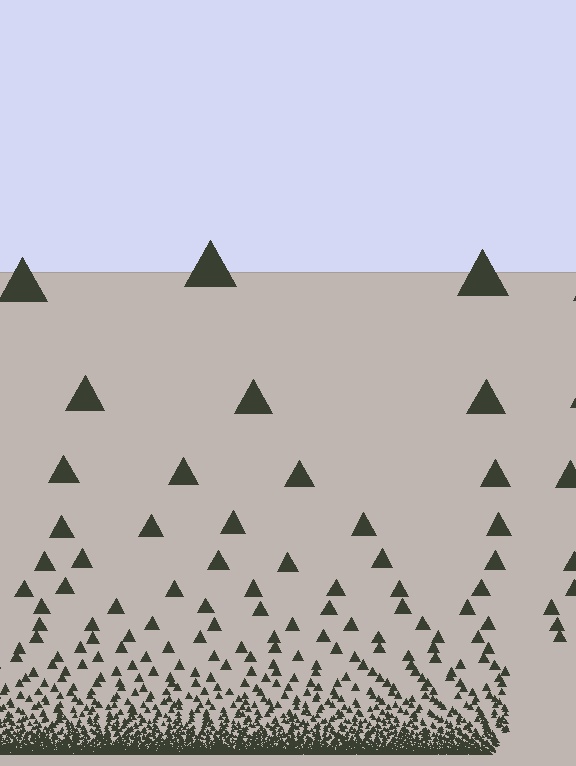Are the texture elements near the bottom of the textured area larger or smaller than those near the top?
Smaller. The gradient is inverted — elements near the bottom are smaller and denser.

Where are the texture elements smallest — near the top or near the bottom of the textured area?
Near the bottom.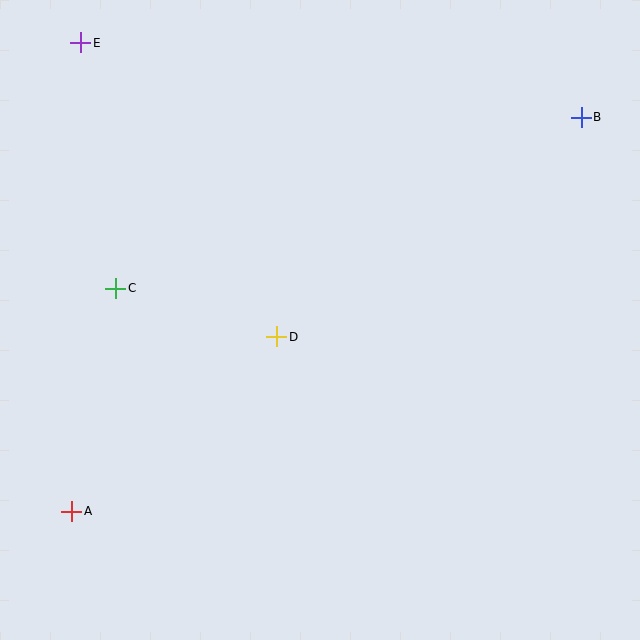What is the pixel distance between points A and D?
The distance between A and D is 269 pixels.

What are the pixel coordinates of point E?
Point E is at (81, 43).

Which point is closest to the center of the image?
Point D at (277, 337) is closest to the center.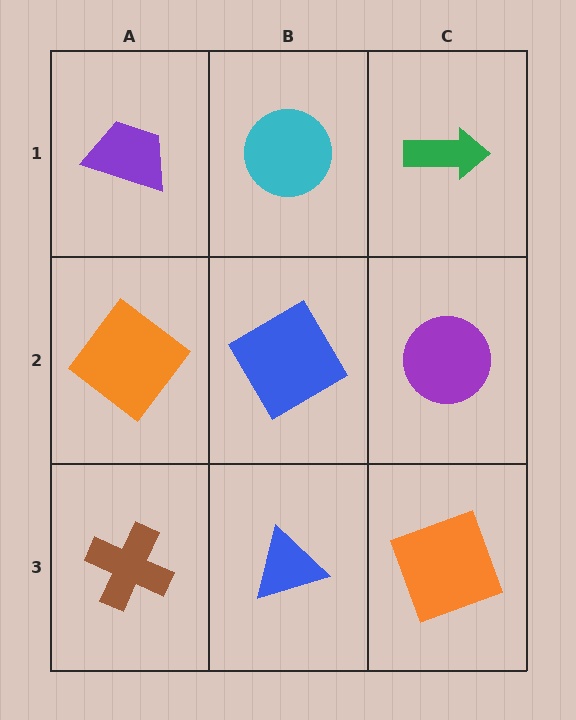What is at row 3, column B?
A blue triangle.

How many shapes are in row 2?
3 shapes.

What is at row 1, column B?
A cyan circle.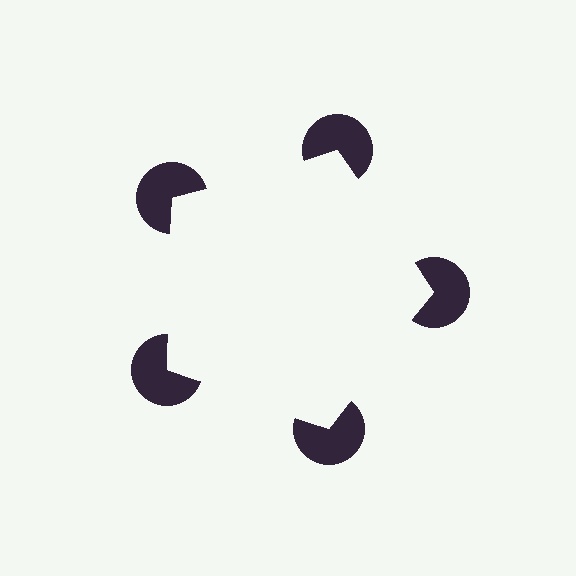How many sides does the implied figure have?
5 sides.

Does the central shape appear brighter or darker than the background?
It typically appears slightly brighter than the background, even though no actual brightness change is drawn.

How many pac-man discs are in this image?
There are 5 — one at each vertex of the illusory pentagon.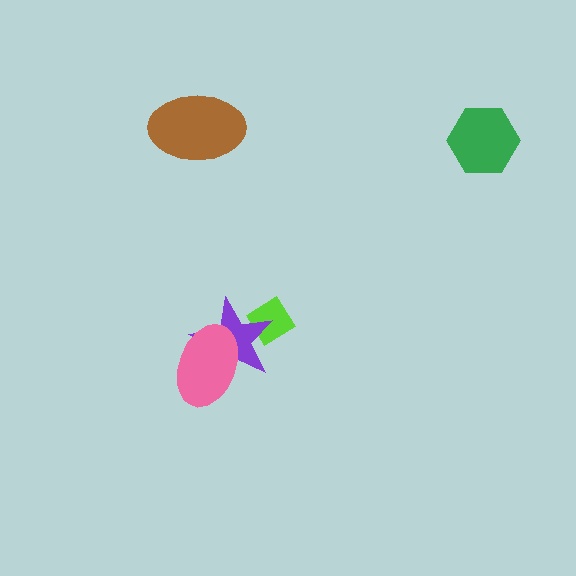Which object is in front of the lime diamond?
The purple star is in front of the lime diamond.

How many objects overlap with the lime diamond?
1 object overlaps with the lime diamond.